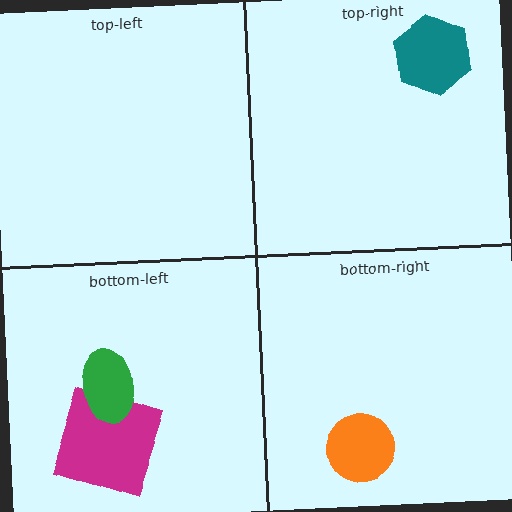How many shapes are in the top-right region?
1.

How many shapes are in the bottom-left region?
2.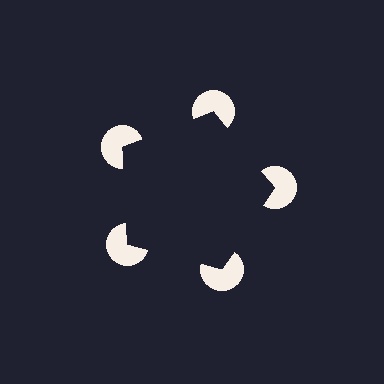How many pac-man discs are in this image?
There are 5 — one at each vertex of the illusory pentagon.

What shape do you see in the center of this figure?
An illusory pentagon — its edges are inferred from the aligned wedge cuts in the pac-man discs, not physically drawn.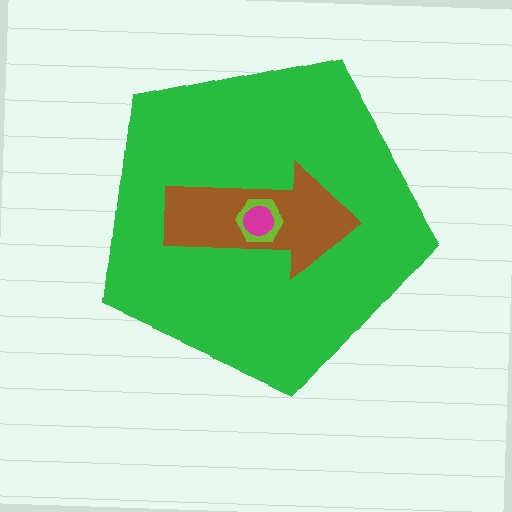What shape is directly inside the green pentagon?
The brown arrow.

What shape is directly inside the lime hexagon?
The magenta circle.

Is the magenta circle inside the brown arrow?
Yes.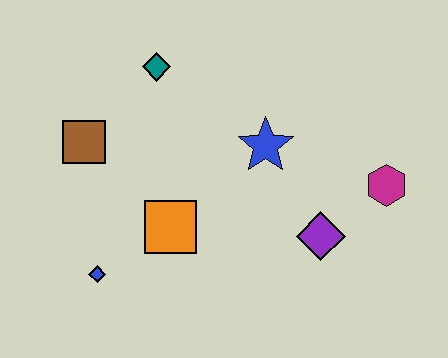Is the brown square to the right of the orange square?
No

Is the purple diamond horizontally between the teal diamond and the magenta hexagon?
Yes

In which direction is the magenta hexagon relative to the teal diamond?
The magenta hexagon is to the right of the teal diamond.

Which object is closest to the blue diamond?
The orange square is closest to the blue diamond.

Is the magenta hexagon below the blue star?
Yes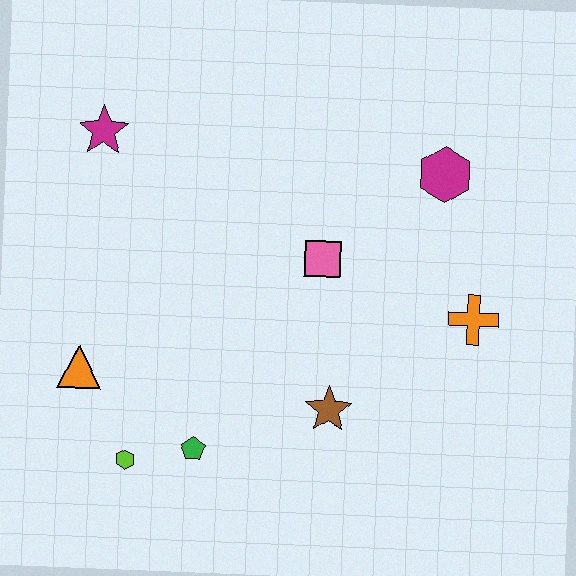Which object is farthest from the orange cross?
The magenta star is farthest from the orange cross.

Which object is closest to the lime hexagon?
The green pentagon is closest to the lime hexagon.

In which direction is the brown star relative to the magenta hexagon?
The brown star is below the magenta hexagon.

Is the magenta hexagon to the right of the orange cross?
No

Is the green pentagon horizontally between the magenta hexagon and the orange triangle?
Yes